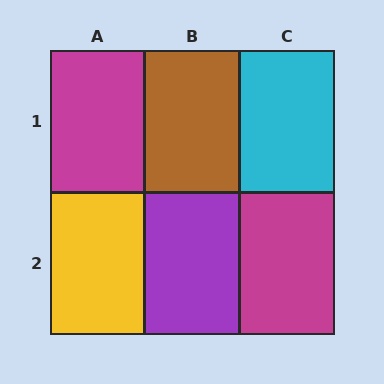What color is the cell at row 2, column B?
Purple.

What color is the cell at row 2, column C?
Magenta.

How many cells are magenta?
2 cells are magenta.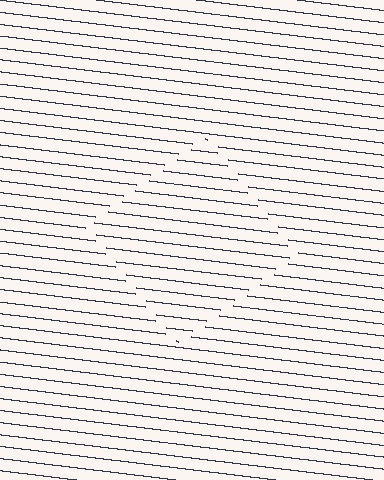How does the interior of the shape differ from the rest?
The interior of the shape contains the same grating, shifted by half a period — the contour is defined by the phase discontinuity where line-ends from the inner and outer gratings abut.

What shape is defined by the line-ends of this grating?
An illusory square. The interior of the shape contains the same grating, shifted by half a period — the contour is defined by the phase discontinuity where line-ends from the inner and outer gratings abut.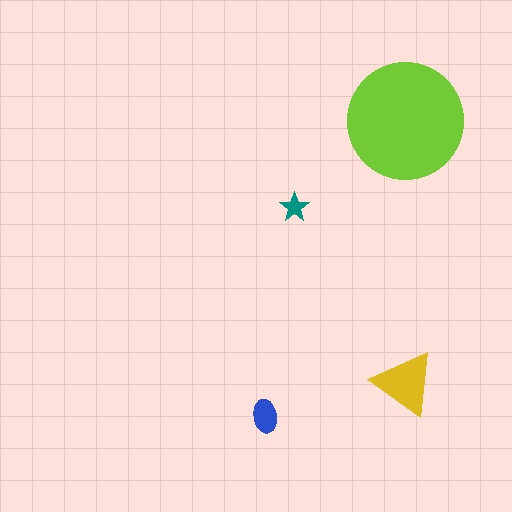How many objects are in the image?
There are 4 objects in the image.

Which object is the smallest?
The teal star.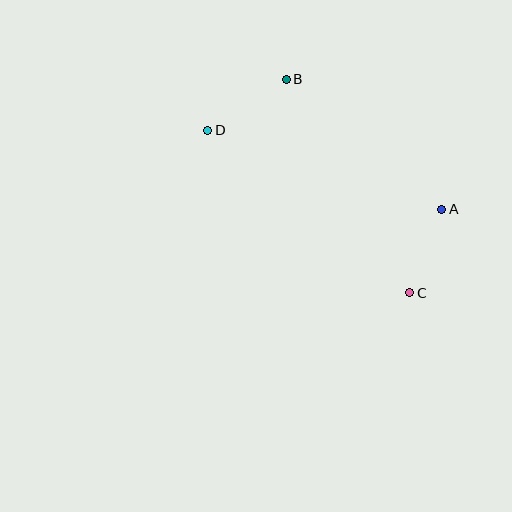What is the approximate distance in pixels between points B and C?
The distance between B and C is approximately 247 pixels.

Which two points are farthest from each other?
Points C and D are farthest from each other.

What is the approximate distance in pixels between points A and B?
The distance between A and B is approximately 203 pixels.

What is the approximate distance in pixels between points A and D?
The distance between A and D is approximately 247 pixels.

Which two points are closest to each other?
Points A and C are closest to each other.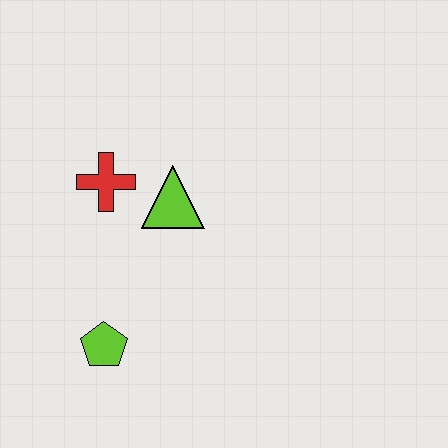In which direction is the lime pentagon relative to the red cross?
The lime pentagon is below the red cross.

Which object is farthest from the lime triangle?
The lime pentagon is farthest from the lime triangle.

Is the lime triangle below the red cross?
Yes